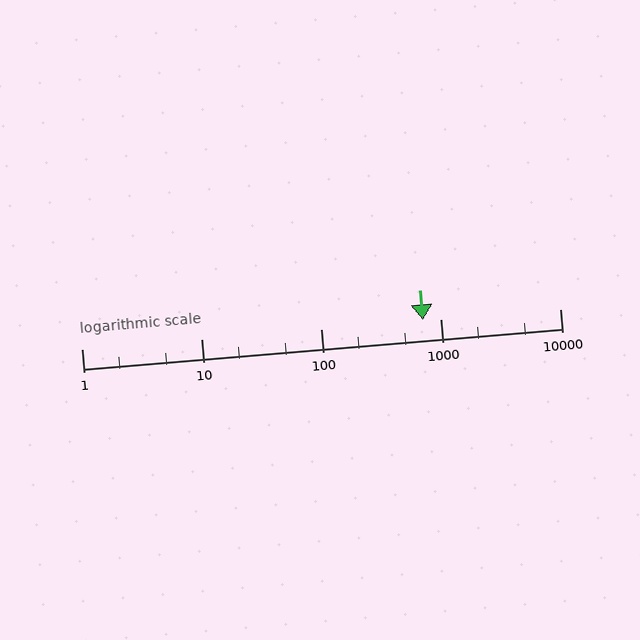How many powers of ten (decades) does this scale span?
The scale spans 4 decades, from 1 to 10000.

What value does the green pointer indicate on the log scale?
The pointer indicates approximately 710.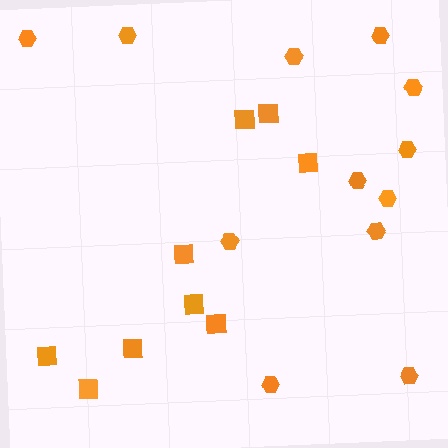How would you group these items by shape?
There are 2 groups: one group of squares (9) and one group of hexagons (12).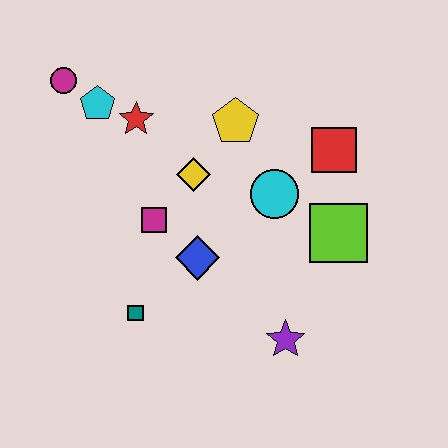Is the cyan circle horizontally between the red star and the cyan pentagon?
No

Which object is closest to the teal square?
The blue diamond is closest to the teal square.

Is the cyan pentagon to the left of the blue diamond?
Yes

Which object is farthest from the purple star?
The magenta circle is farthest from the purple star.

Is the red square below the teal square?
No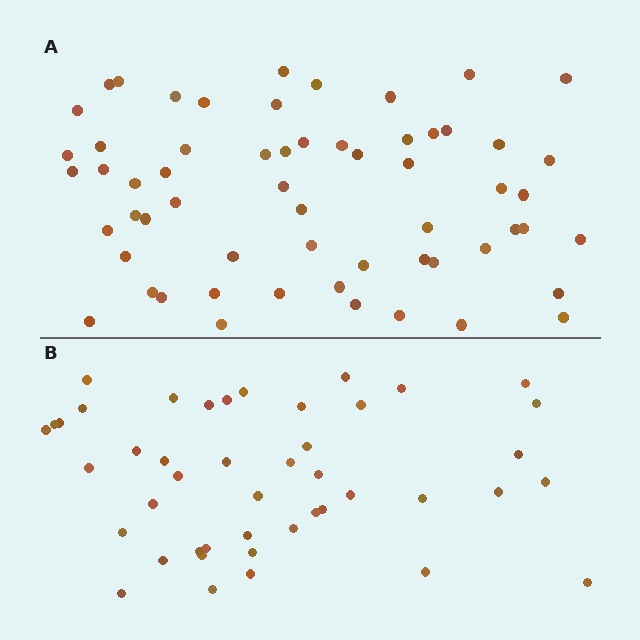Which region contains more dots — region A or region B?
Region A (the top region) has more dots.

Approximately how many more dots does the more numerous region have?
Region A has approximately 15 more dots than region B.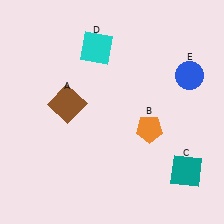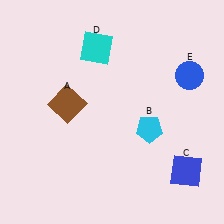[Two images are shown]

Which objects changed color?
B changed from orange to cyan. C changed from teal to blue.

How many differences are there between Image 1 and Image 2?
There are 2 differences between the two images.